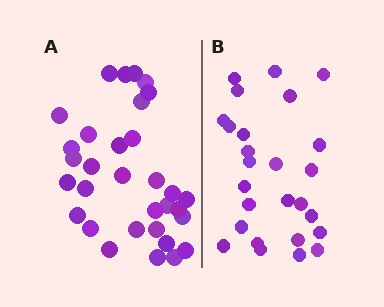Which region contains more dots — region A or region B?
Region A (the left region) has more dots.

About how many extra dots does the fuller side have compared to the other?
Region A has about 6 more dots than region B.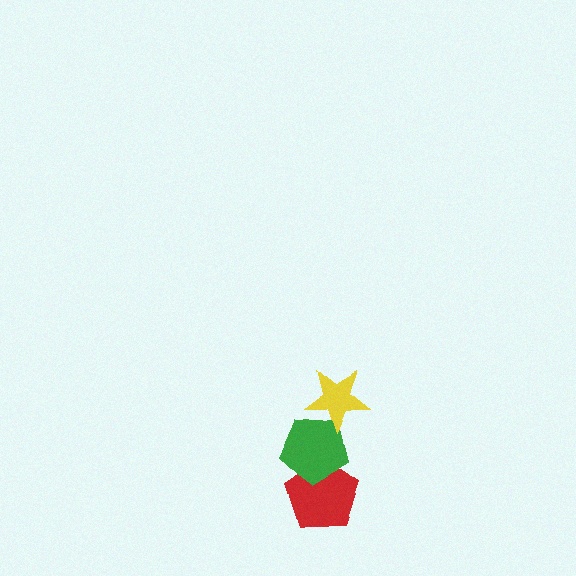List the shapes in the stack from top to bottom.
From top to bottom: the yellow star, the green pentagon, the red pentagon.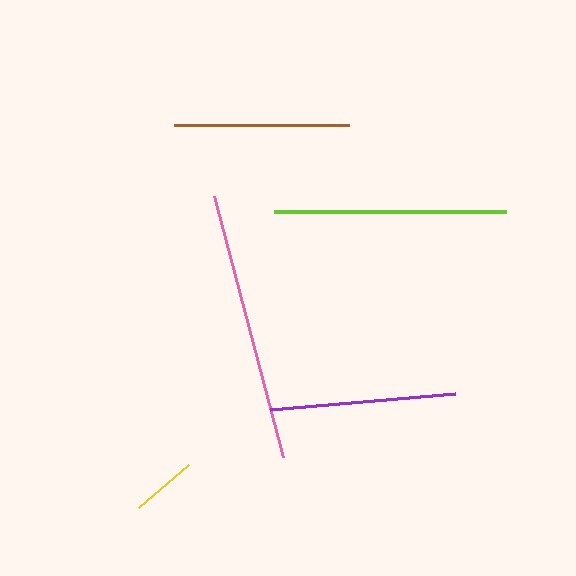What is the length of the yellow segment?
The yellow segment is approximately 66 pixels long.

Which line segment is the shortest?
The yellow line is the shortest at approximately 66 pixels.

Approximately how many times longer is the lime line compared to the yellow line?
The lime line is approximately 3.5 times the length of the yellow line.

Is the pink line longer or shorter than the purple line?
The pink line is longer than the purple line.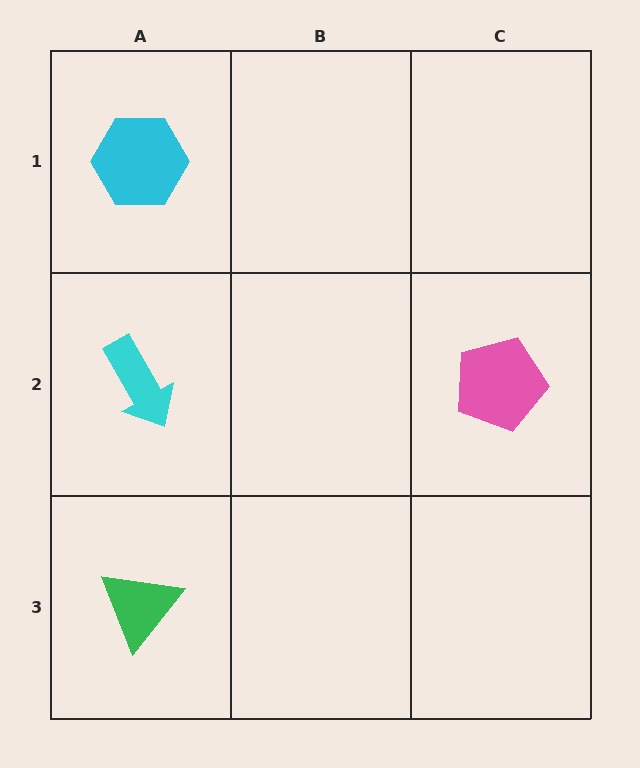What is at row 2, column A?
A cyan arrow.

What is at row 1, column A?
A cyan hexagon.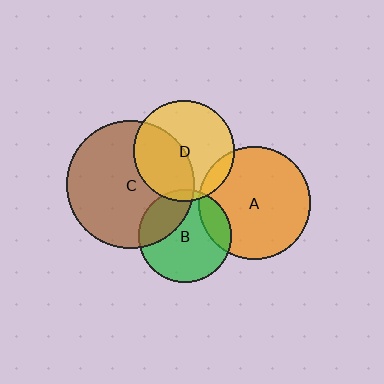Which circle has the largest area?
Circle C (brown).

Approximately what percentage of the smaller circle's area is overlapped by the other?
Approximately 40%.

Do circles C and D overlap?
Yes.